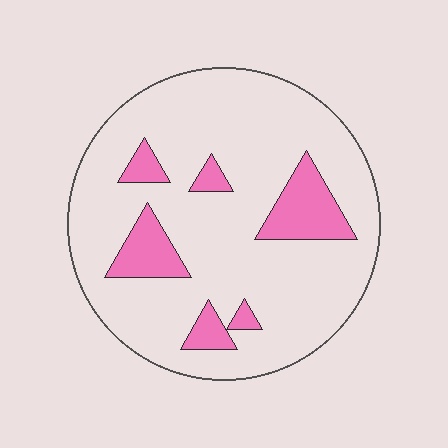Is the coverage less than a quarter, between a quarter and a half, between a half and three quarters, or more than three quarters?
Less than a quarter.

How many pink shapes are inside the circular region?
6.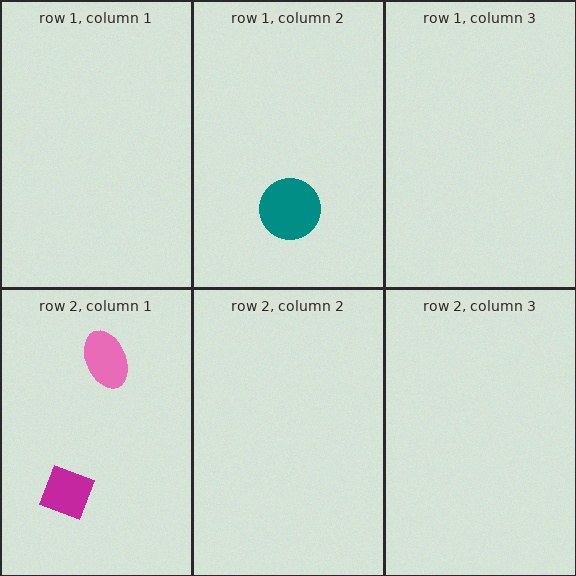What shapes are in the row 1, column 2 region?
The teal circle.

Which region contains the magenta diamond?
The row 2, column 1 region.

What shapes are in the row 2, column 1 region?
The pink ellipse, the magenta diamond.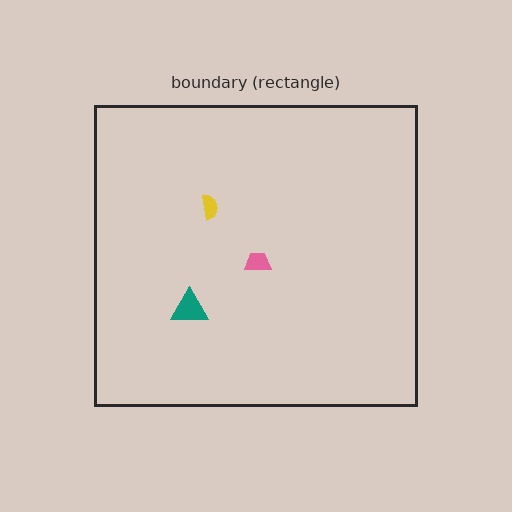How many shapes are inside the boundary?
3 inside, 0 outside.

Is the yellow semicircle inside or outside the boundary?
Inside.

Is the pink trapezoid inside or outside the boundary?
Inside.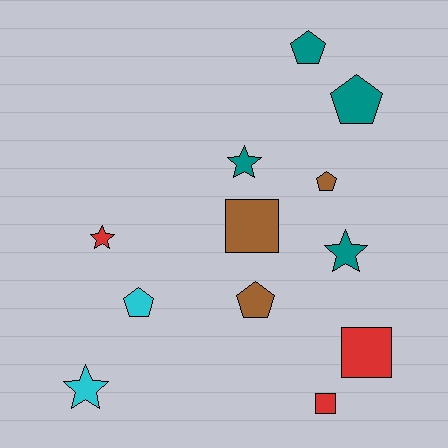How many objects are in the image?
There are 12 objects.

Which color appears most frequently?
Teal, with 4 objects.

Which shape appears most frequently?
Pentagon, with 5 objects.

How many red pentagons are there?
There are no red pentagons.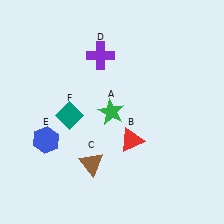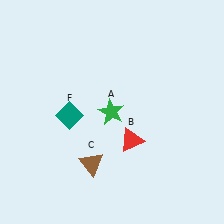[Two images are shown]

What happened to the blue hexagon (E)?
The blue hexagon (E) was removed in Image 2. It was in the bottom-left area of Image 1.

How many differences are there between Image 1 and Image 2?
There are 2 differences between the two images.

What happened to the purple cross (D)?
The purple cross (D) was removed in Image 2. It was in the top-left area of Image 1.